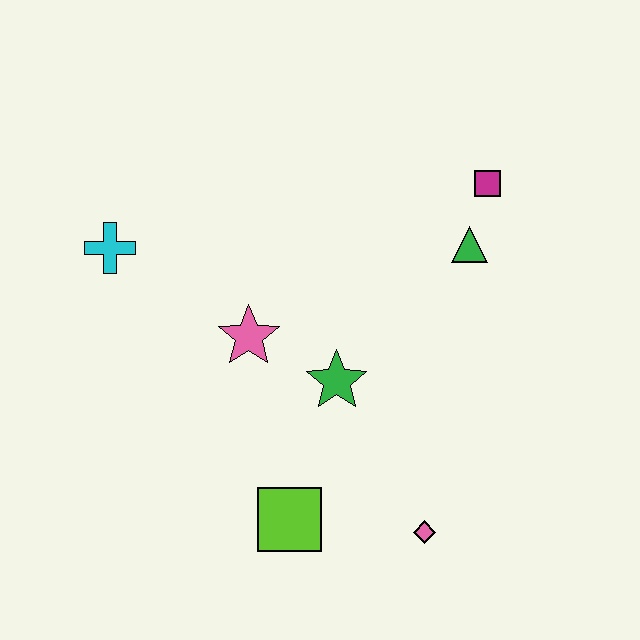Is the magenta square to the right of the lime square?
Yes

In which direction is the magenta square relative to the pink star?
The magenta square is to the right of the pink star.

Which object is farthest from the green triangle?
The cyan cross is farthest from the green triangle.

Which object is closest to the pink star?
The green star is closest to the pink star.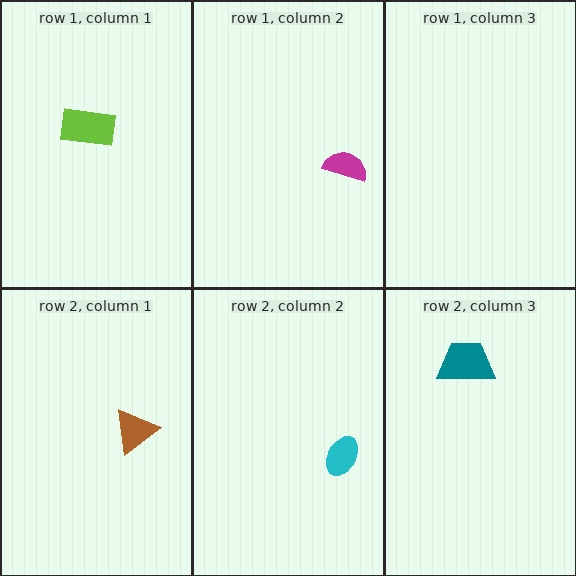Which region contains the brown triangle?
The row 2, column 1 region.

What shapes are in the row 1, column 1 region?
The lime rectangle.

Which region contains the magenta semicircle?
The row 1, column 2 region.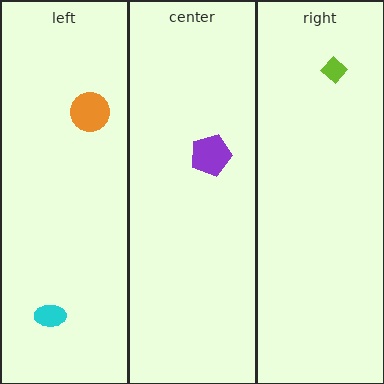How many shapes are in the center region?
1.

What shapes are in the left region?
The cyan ellipse, the orange circle.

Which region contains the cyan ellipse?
The left region.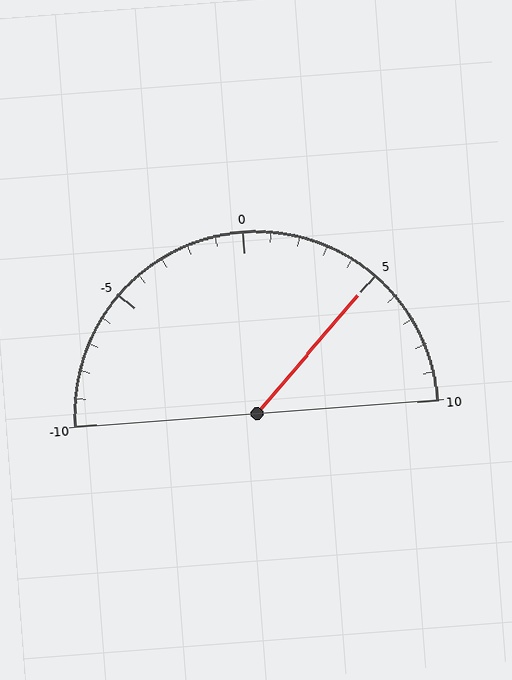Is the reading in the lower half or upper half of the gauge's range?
The reading is in the upper half of the range (-10 to 10).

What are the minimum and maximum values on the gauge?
The gauge ranges from -10 to 10.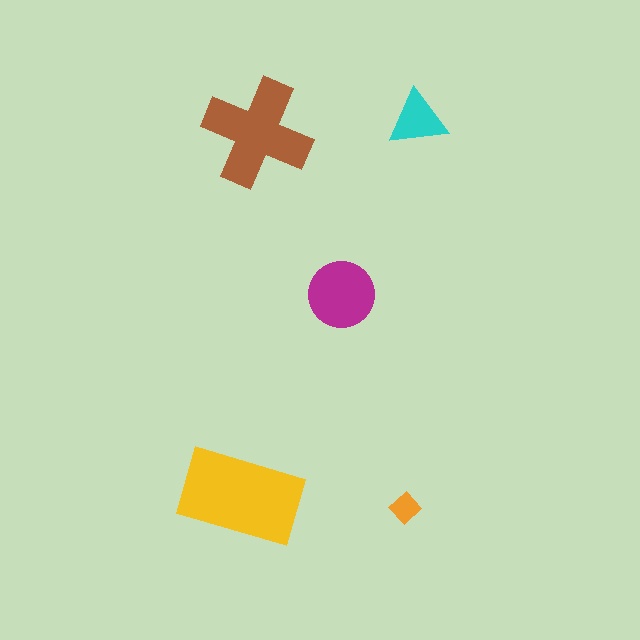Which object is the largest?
The yellow rectangle.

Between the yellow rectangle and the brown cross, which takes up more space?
The yellow rectangle.